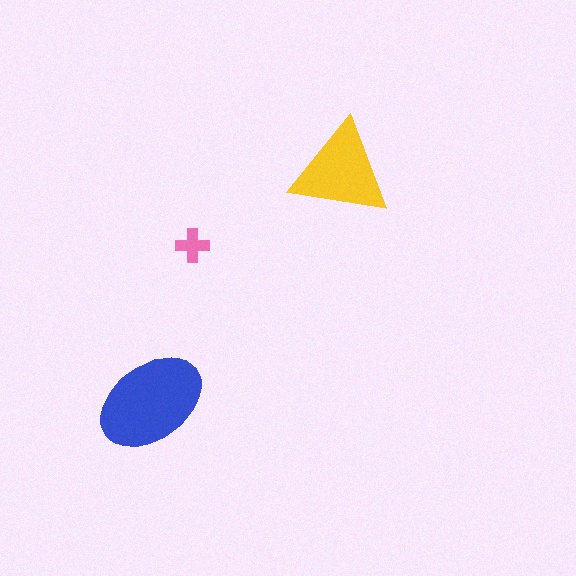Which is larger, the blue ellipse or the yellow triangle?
The blue ellipse.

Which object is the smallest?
The pink cross.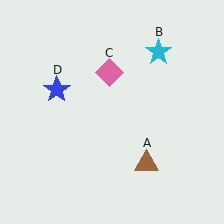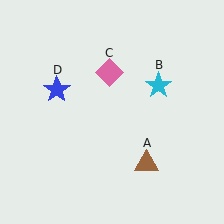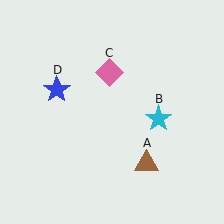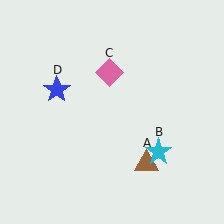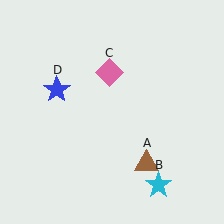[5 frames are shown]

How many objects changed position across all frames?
1 object changed position: cyan star (object B).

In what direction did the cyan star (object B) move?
The cyan star (object B) moved down.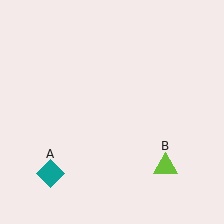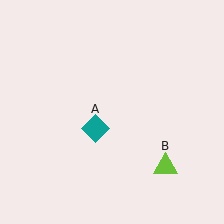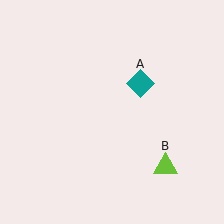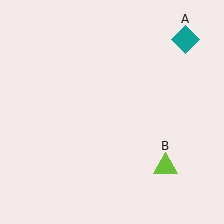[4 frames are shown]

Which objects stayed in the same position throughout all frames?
Lime triangle (object B) remained stationary.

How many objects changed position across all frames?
1 object changed position: teal diamond (object A).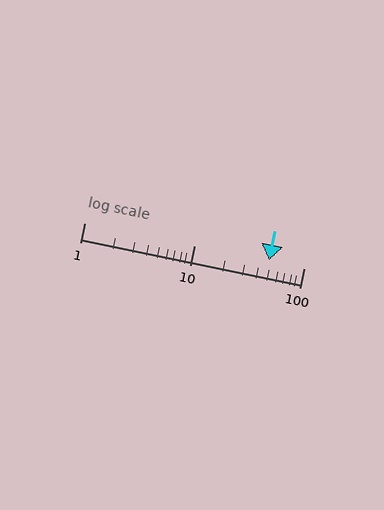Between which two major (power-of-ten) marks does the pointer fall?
The pointer is between 10 and 100.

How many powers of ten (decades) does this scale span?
The scale spans 2 decades, from 1 to 100.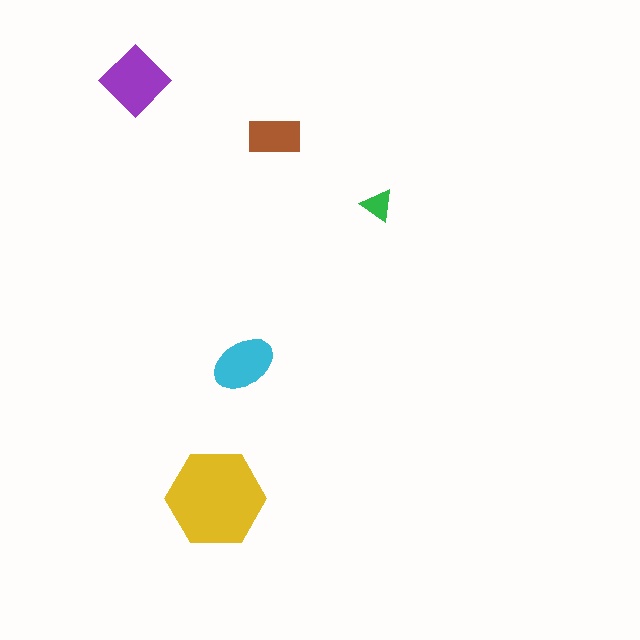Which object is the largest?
The yellow hexagon.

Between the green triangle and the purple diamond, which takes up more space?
The purple diamond.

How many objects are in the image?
There are 5 objects in the image.